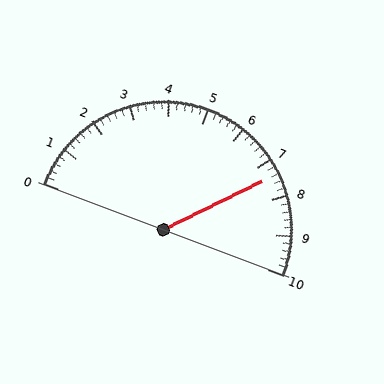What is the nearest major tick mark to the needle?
The nearest major tick mark is 7.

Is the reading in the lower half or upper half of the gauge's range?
The reading is in the upper half of the range (0 to 10).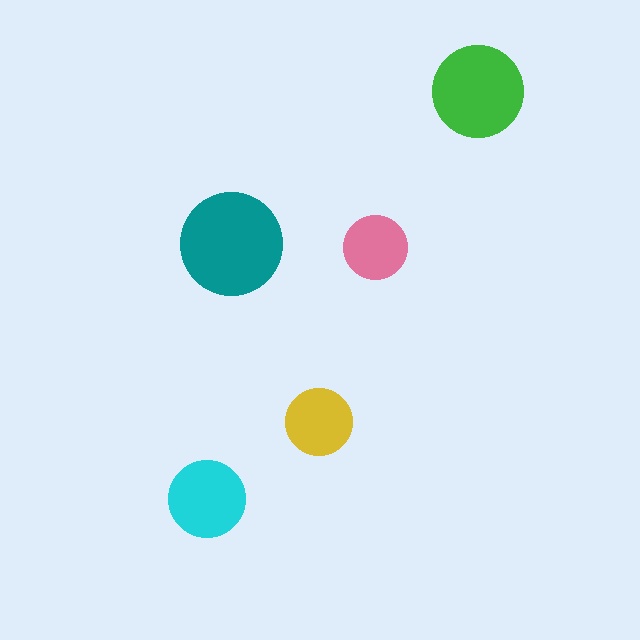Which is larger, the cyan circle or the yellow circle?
The cyan one.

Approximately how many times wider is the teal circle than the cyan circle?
About 1.5 times wider.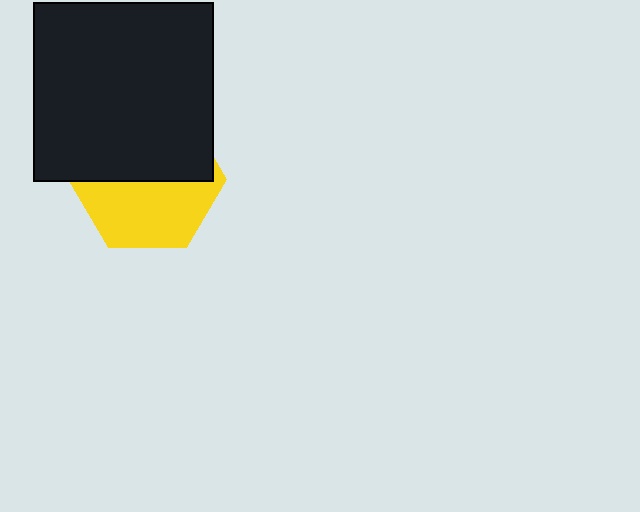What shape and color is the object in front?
The object in front is a black square.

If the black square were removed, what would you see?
You would see the complete yellow hexagon.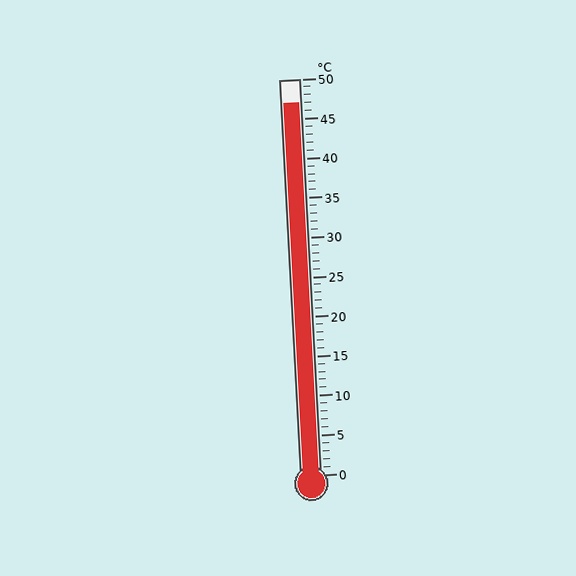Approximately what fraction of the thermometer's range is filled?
The thermometer is filled to approximately 95% of its range.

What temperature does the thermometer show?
The thermometer shows approximately 47°C.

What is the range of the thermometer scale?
The thermometer scale ranges from 0°C to 50°C.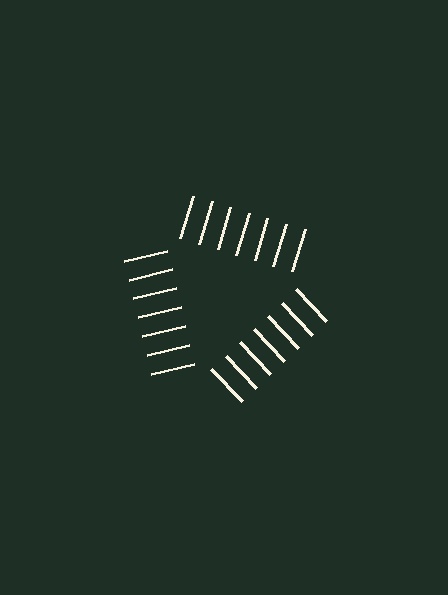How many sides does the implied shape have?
3 sides — the line-ends trace a triangle.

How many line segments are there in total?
21 — 7 along each of the 3 edges.